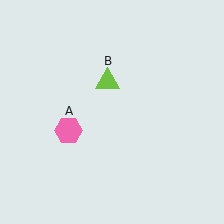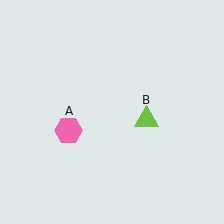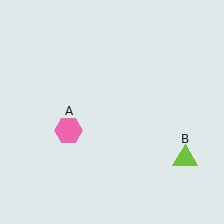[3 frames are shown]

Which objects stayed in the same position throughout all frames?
Pink hexagon (object A) remained stationary.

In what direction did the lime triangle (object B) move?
The lime triangle (object B) moved down and to the right.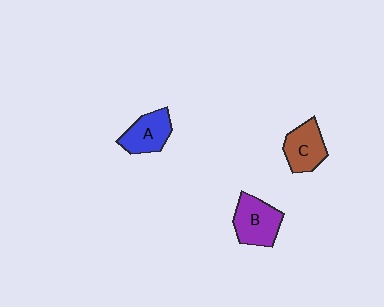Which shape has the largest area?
Shape B (purple).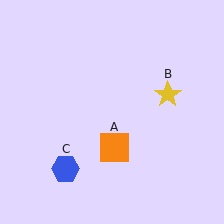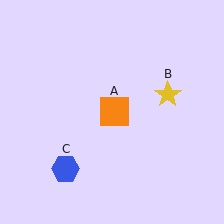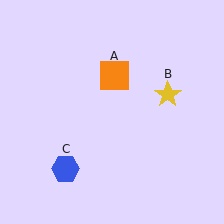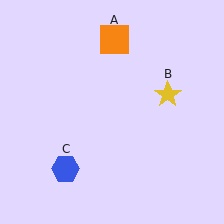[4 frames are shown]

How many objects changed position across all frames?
1 object changed position: orange square (object A).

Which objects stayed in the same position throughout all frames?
Yellow star (object B) and blue hexagon (object C) remained stationary.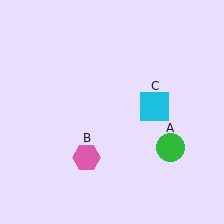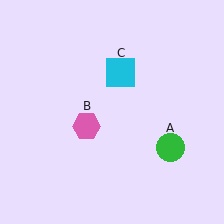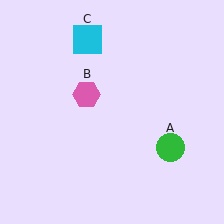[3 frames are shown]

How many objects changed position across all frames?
2 objects changed position: pink hexagon (object B), cyan square (object C).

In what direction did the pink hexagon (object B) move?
The pink hexagon (object B) moved up.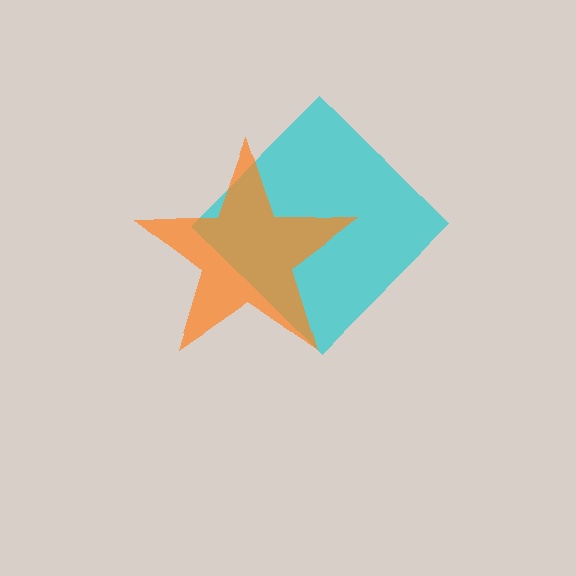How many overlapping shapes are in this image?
There are 2 overlapping shapes in the image.